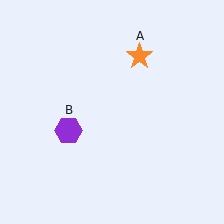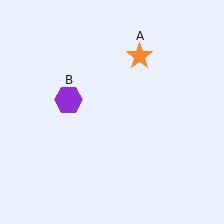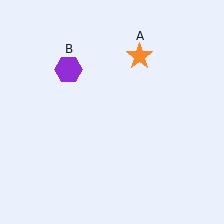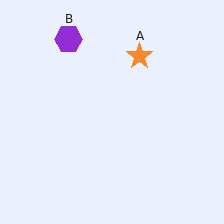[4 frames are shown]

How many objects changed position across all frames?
1 object changed position: purple hexagon (object B).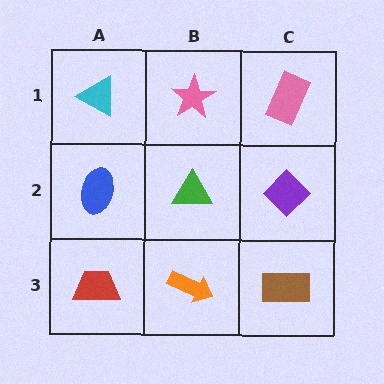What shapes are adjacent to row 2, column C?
A pink rectangle (row 1, column C), a brown rectangle (row 3, column C), a green triangle (row 2, column B).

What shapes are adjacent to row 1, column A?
A blue ellipse (row 2, column A), a pink star (row 1, column B).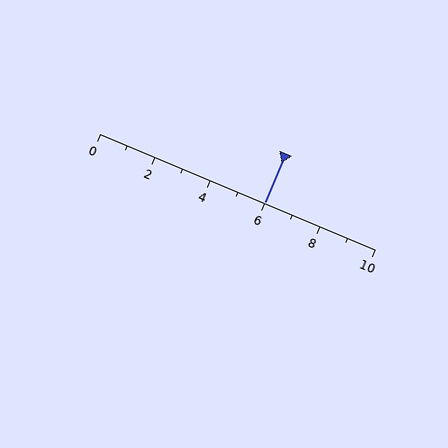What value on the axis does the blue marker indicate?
The marker indicates approximately 6.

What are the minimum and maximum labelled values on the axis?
The axis runs from 0 to 10.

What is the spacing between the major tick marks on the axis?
The major ticks are spaced 2 apart.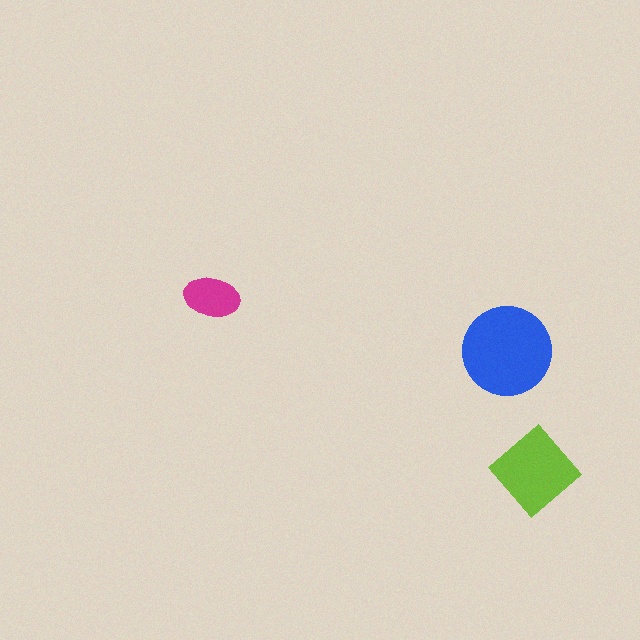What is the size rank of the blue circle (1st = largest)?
1st.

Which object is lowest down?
The lime diamond is bottommost.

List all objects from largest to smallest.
The blue circle, the lime diamond, the magenta ellipse.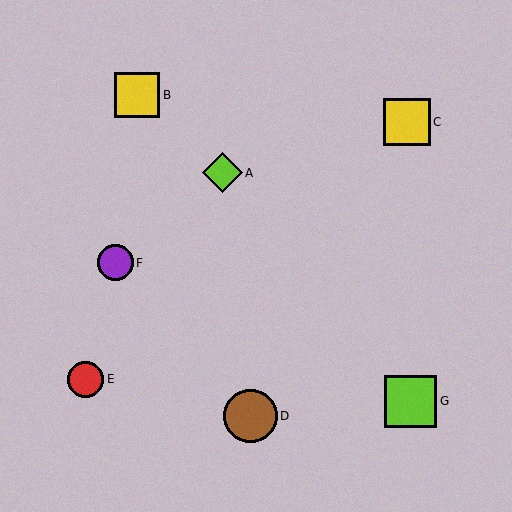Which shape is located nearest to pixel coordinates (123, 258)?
The purple circle (labeled F) at (115, 263) is nearest to that location.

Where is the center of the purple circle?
The center of the purple circle is at (115, 263).